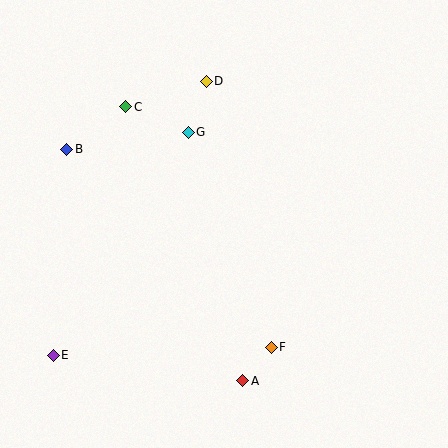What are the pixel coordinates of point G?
Point G is at (188, 132).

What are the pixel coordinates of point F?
Point F is at (271, 347).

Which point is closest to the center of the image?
Point G at (188, 132) is closest to the center.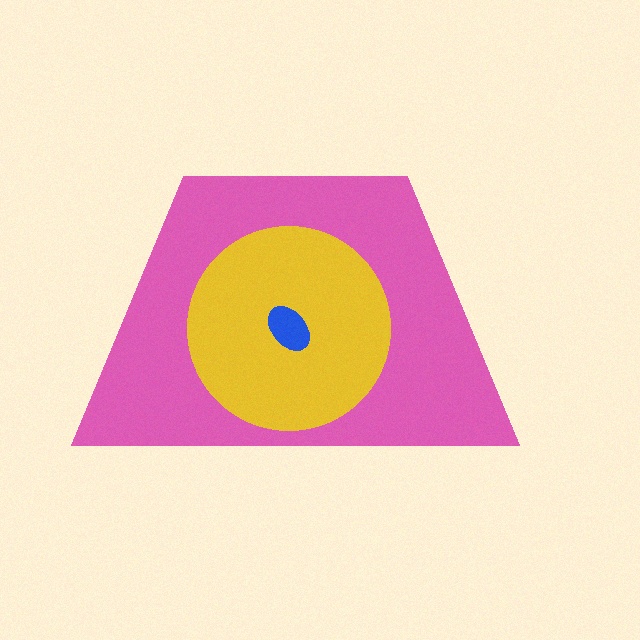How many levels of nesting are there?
3.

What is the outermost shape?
The pink trapezoid.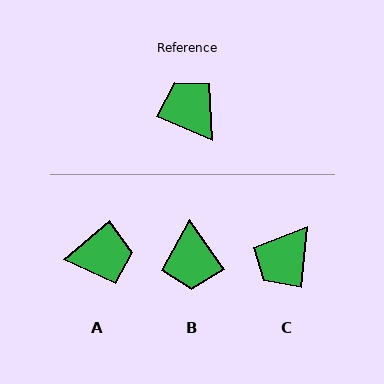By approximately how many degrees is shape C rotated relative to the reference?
Approximately 108 degrees counter-clockwise.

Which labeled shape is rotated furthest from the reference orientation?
B, about 149 degrees away.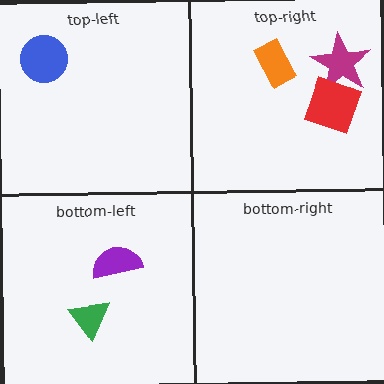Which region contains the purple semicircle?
The bottom-left region.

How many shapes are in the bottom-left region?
2.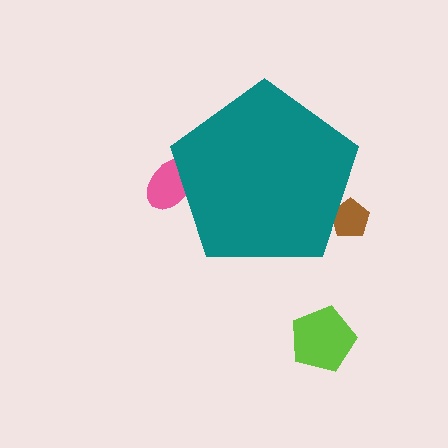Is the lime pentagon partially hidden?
No, the lime pentagon is fully visible.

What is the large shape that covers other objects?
A teal pentagon.